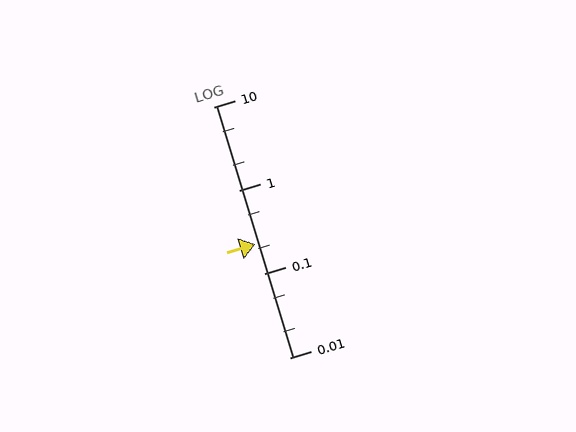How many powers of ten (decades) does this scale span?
The scale spans 3 decades, from 0.01 to 10.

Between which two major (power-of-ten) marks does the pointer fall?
The pointer is between 0.1 and 1.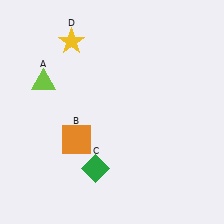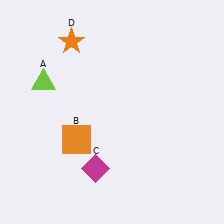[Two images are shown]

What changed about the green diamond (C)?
In Image 1, C is green. In Image 2, it changed to magenta.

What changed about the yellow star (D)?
In Image 1, D is yellow. In Image 2, it changed to orange.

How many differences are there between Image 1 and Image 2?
There are 2 differences between the two images.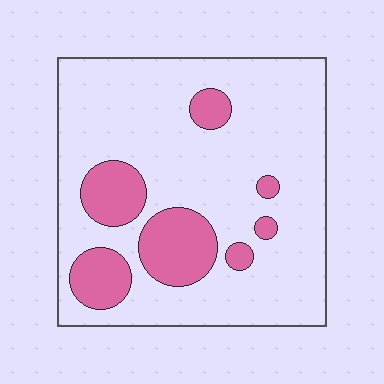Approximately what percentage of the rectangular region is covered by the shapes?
Approximately 20%.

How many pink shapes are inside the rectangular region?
7.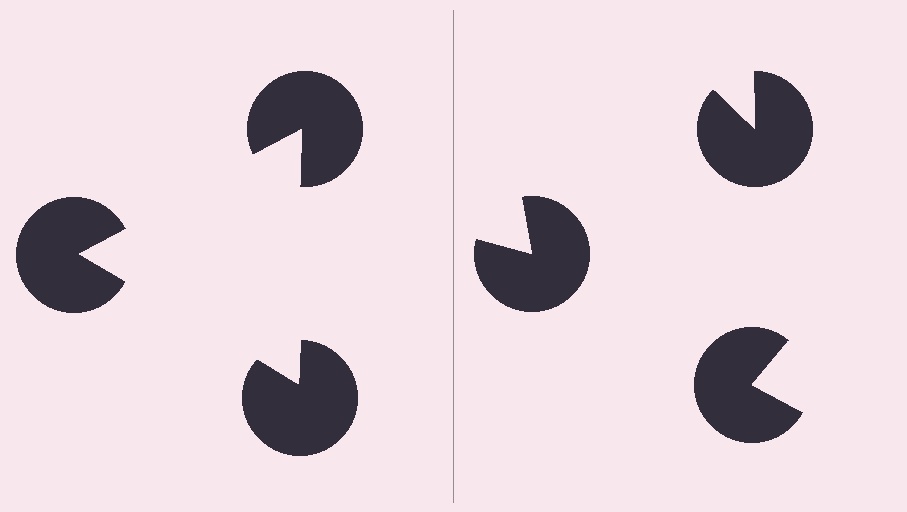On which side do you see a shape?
An illusory triangle appears on the left side. On the right side the wedge cuts are rotated, so no coherent shape forms.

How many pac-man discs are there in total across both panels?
6 — 3 on each side.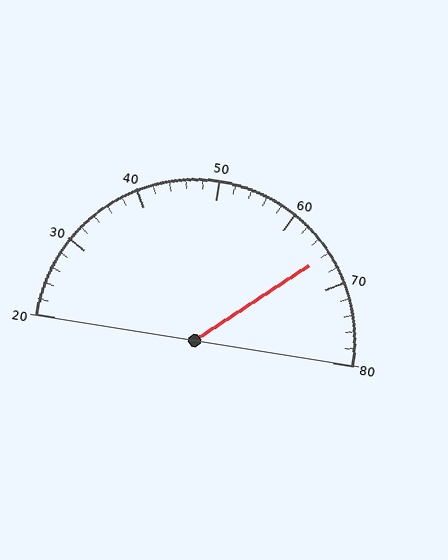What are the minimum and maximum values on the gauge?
The gauge ranges from 20 to 80.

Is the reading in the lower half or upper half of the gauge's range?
The reading is in the upper half of the range (20 to 80).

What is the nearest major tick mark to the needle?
The nearest major tick mark is 70.